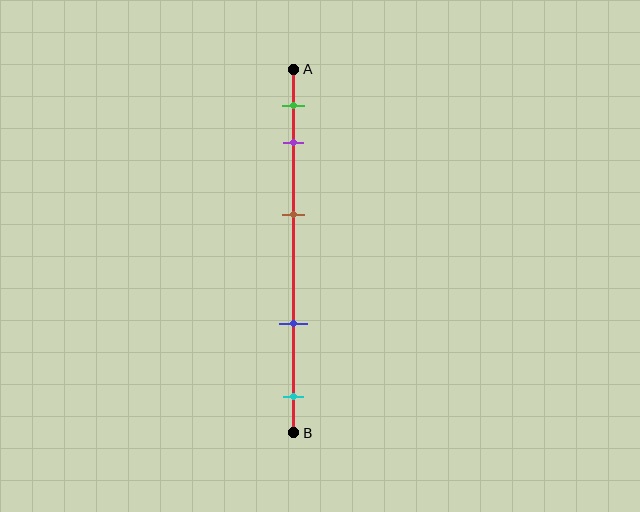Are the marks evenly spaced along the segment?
No, the marks are not evenly spaced.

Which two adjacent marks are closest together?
The green and purple marks are the closest adjacent pair.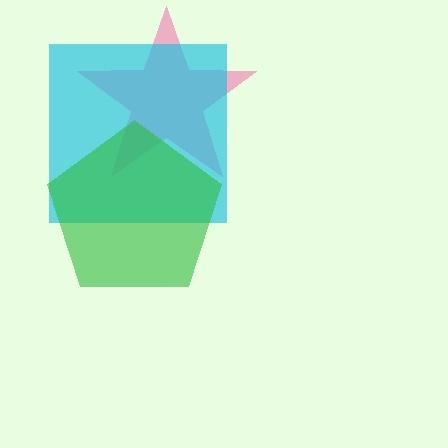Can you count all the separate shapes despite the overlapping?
Yes, there are 3 separate shapes.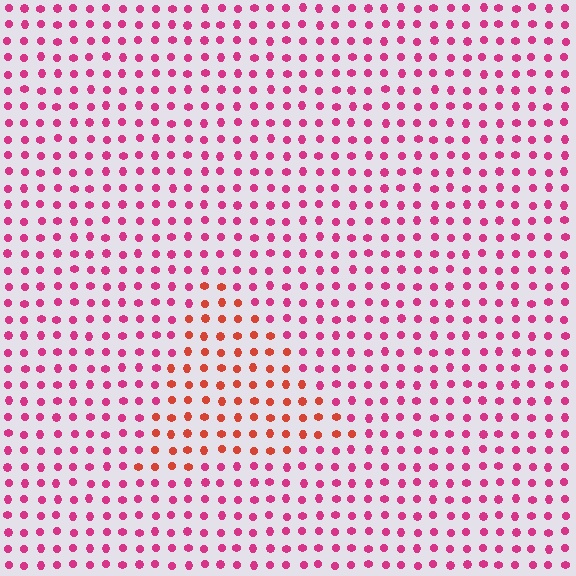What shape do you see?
I see a triangle.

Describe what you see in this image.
The image is filled with small magenta elements in a uniform arrangement. A triangle-shaped region is visible where the elements are tinted to a slightly different hue, forming a subtle color boundary.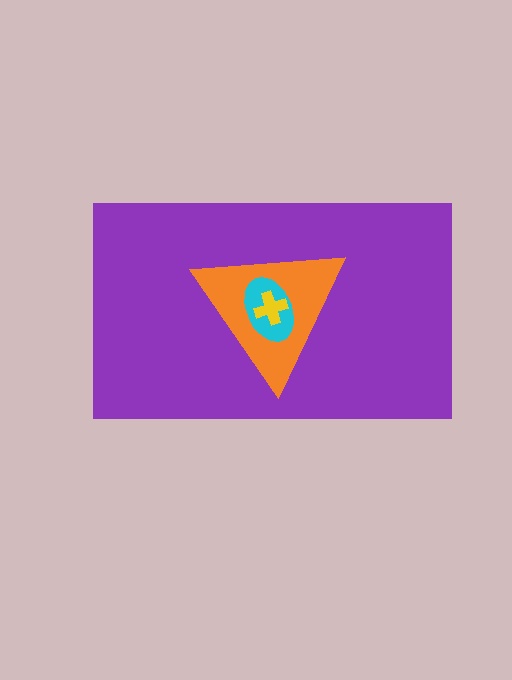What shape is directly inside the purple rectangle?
The orange triangle.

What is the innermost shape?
The yellow cross.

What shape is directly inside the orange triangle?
The cyan ellipse.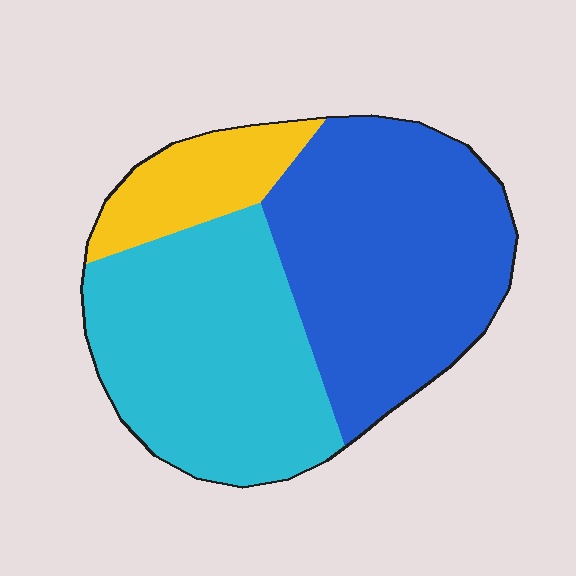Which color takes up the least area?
Yellow, at roughly 15%.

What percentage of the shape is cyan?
Cyan covers 41% of the shape.